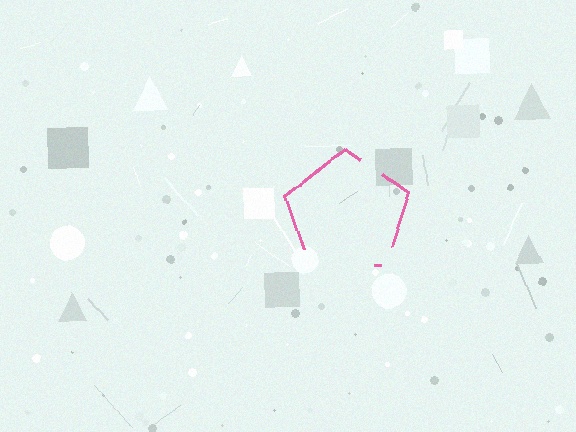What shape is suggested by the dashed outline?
The dashed outline suggests a pentagon.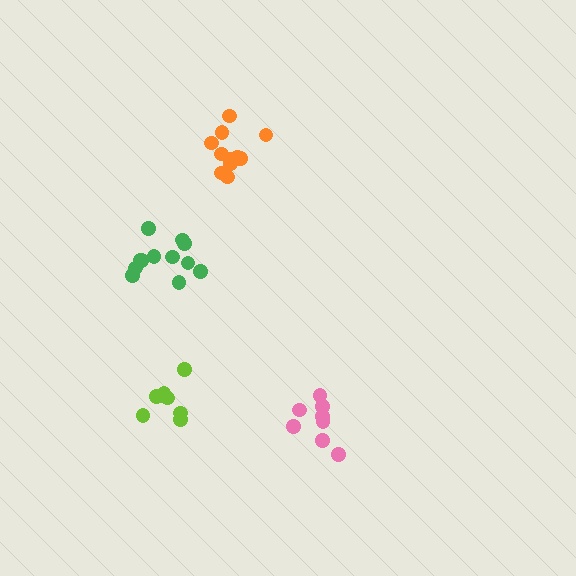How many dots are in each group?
Group 1: 11 dots, Group 2: 12 dots, Group 3: 8 dots, Group 4: 8 dots (39 total).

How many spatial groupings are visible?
There are 4 spatial groupings.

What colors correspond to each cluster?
The clusters are colored: orange, green, lime, pink.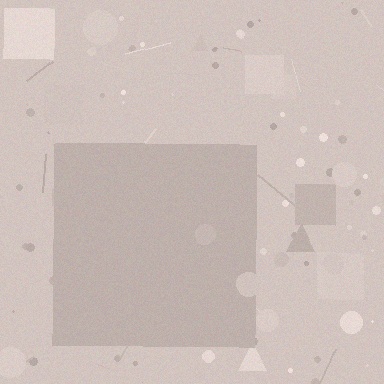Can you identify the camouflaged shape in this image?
The camouflaged shape is a square.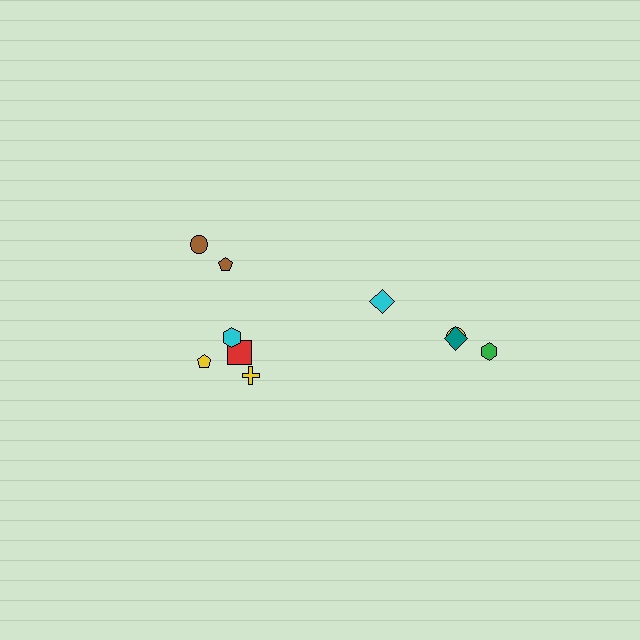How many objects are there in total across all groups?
There are 10 objects.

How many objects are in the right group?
There are 4 objects.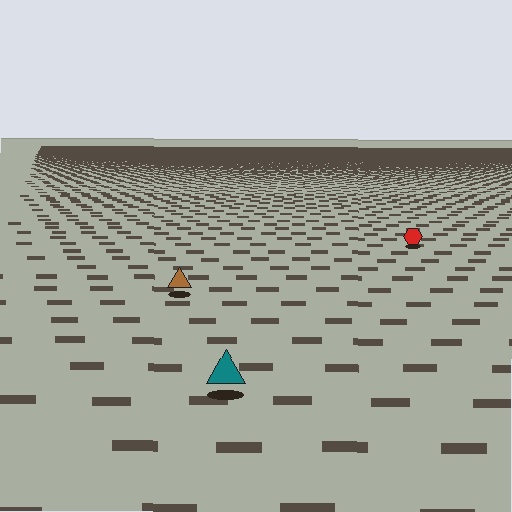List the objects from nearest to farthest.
From nearest to farthest: the teal triangle, the brown triangle, the red hexagon.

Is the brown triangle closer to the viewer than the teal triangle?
No. The teal triangle is closer — you can tell from the texture gradient: the ground texture is coarser near it.